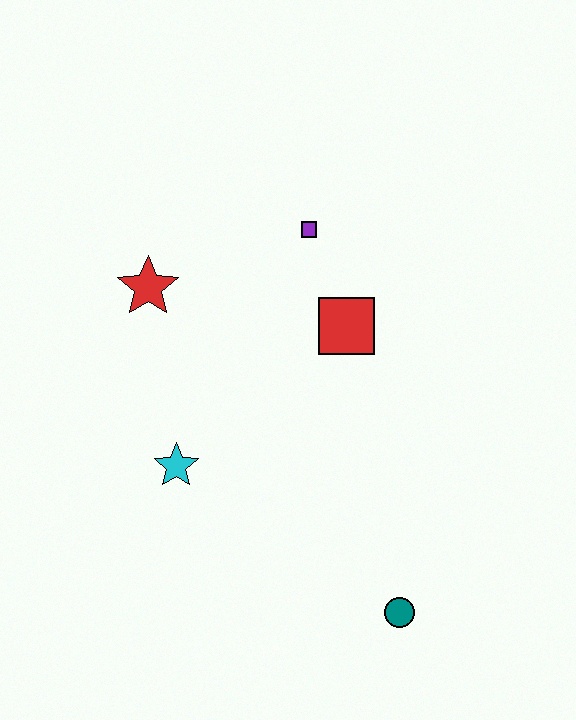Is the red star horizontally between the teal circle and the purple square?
No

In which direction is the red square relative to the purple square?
The red square is below the purple square.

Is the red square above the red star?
No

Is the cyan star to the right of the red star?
Yes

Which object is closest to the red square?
The purple square is closest to the red square.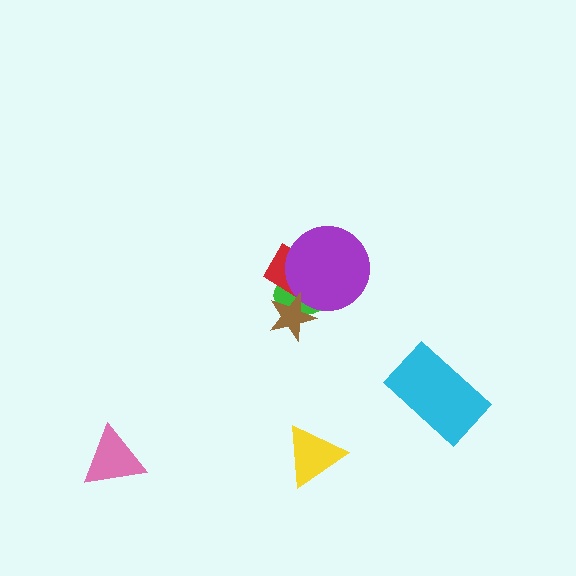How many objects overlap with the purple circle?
3 objects overlap with the purple circle.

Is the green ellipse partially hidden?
Yes, it is partially covered by another shape.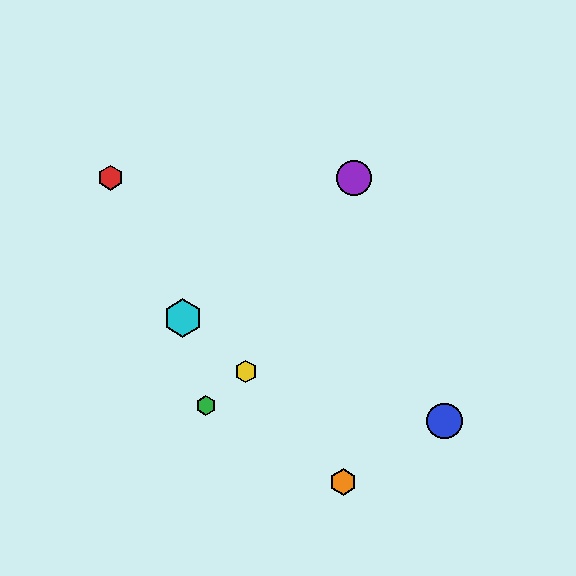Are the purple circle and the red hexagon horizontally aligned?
Yes, both are at y≈178.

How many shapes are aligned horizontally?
2 shapes (the red hexagon, the purple circle) are aligned horizontally.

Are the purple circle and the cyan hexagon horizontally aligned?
No, the purple circle is at y≈178 and the cyan hexagon is at y≈318.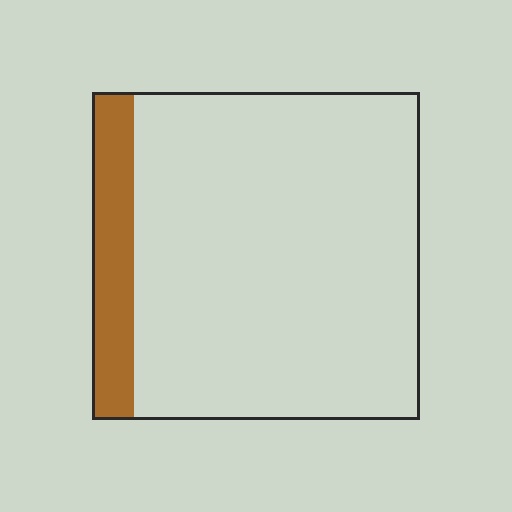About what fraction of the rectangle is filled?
About one eighth (1/8).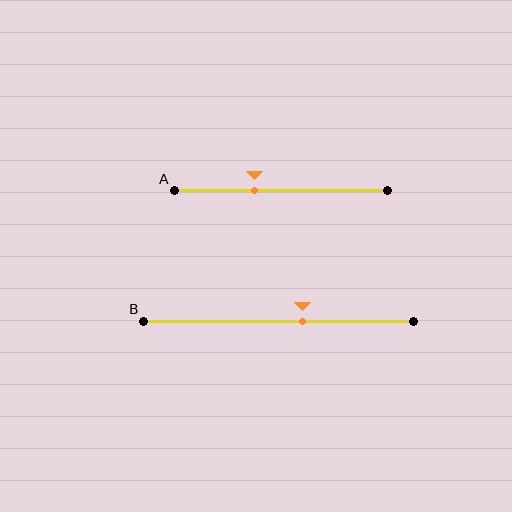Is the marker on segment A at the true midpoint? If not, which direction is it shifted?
No, the marker on segment A is shifted to the left by about 12% of the segment length.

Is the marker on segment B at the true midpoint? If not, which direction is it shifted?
No, the marker on segment B is shifted to the right by about 9% of the segment length.